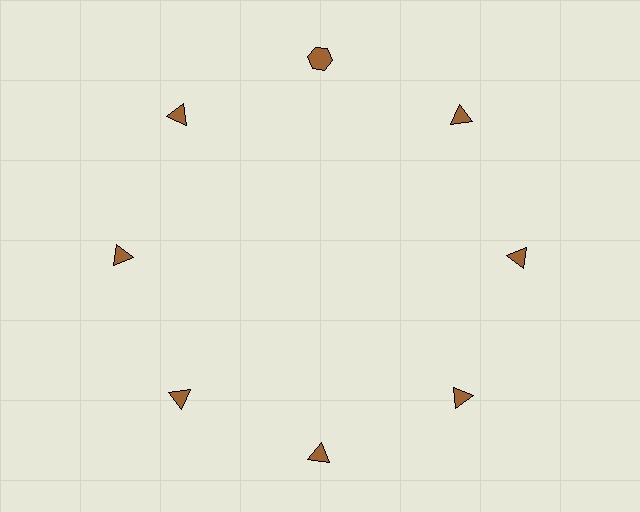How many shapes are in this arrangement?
There are 8 shapes arranged in a ring pattern.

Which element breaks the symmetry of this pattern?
The brown hexagon at roughly the 12 o'clock position breaks the symmetry. All other shapes are brown triangles.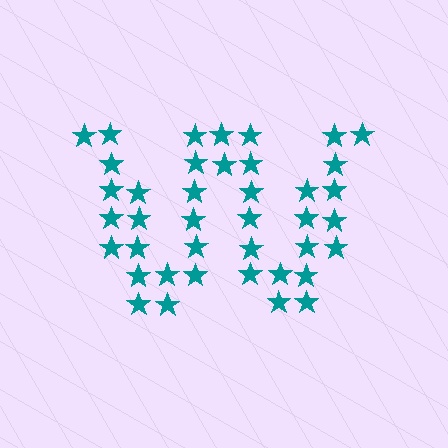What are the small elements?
The small elements are stars.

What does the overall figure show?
The overall figure shows the letter W.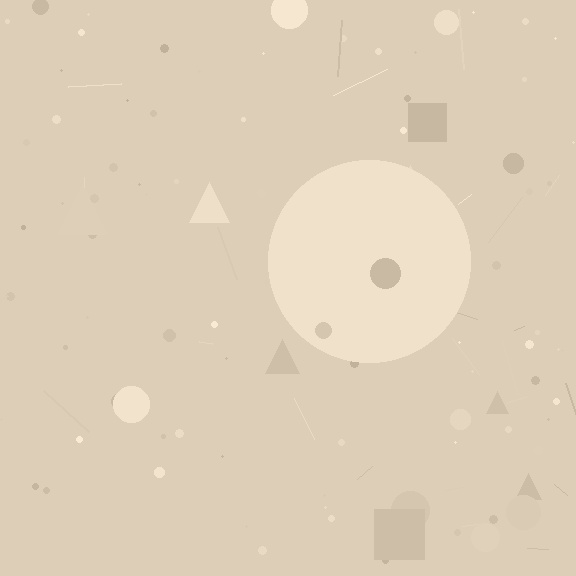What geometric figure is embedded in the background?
A circle is embedded in the background.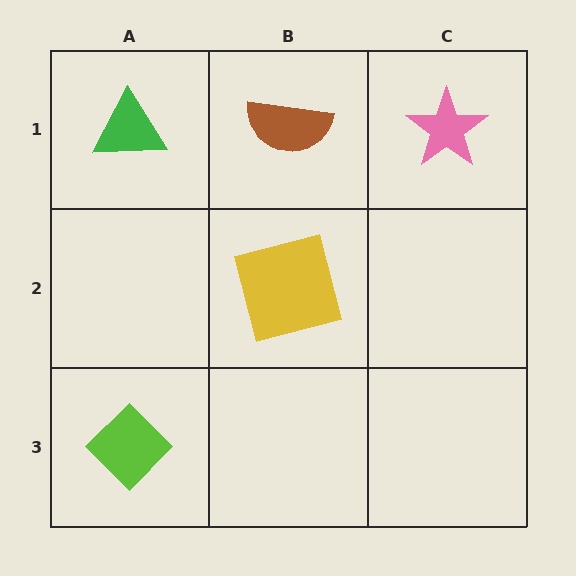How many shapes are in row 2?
1 shape.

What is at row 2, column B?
A yellow square.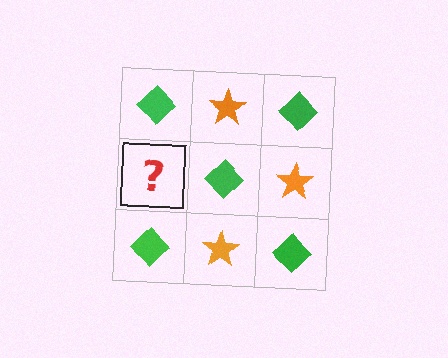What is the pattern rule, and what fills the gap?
The rule is that it alternates green diamond and orange star in a checkerboard pattern. The gap should be filled with an orange star.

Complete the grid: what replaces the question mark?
The question mark should be replaced with an orange star.